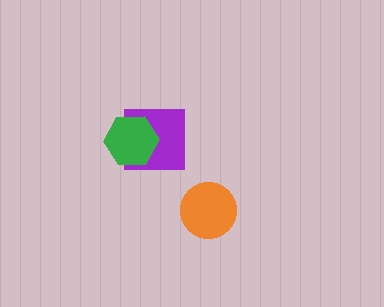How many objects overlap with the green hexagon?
1 object overlaps with the green hexagon.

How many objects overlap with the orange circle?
0 objects overlap with the orange circle.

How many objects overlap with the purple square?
1 object overlaps with the purple square.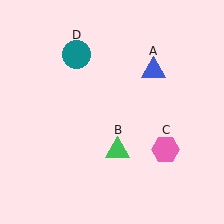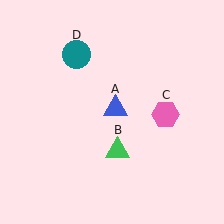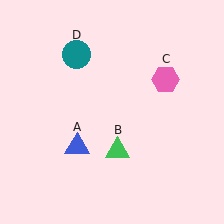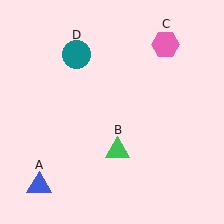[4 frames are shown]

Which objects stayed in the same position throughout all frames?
Green triangle (object B) and teal circle (object D) remained stationary.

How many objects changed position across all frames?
2 objects changed position: blue triangle (object A), pink hexagon (object C).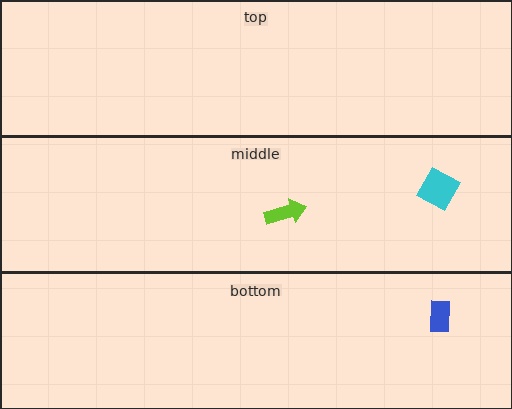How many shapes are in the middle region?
2.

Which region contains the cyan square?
The middle region.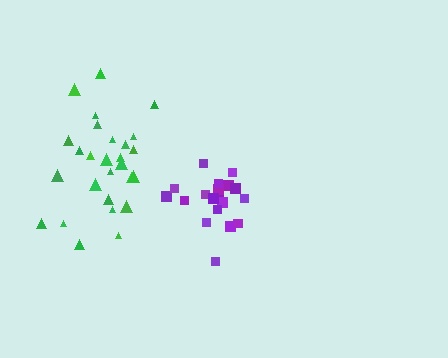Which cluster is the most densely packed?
Purple.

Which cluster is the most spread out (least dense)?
Green.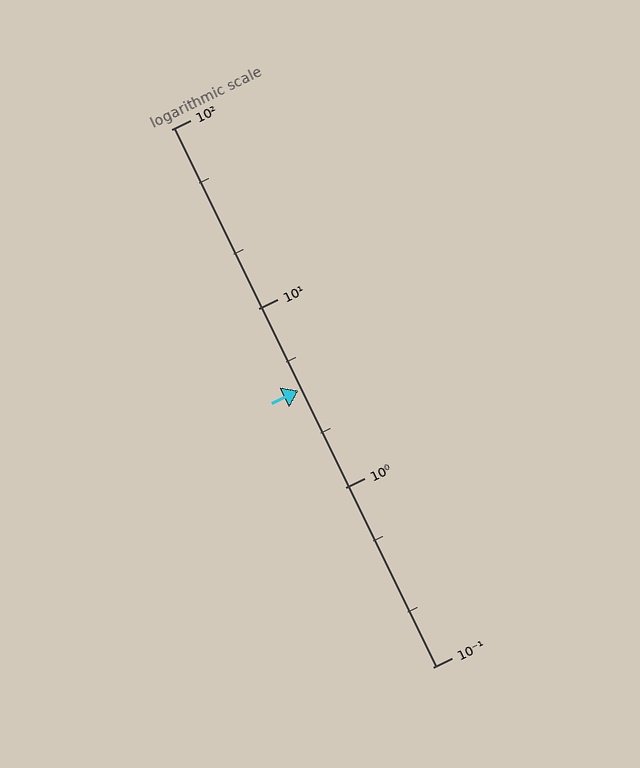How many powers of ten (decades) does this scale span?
The scale spans 3 decades, from 0.1 to 100.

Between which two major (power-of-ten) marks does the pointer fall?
The pointer is between 1 and 10.